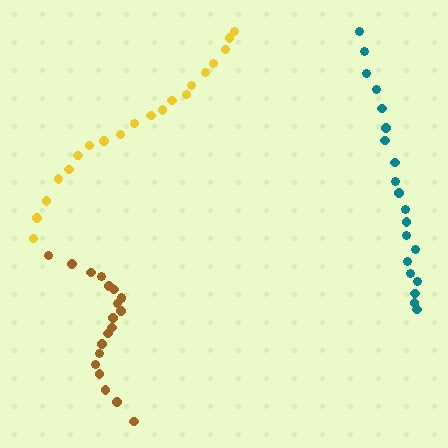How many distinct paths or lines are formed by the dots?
There are 3 distinct paths.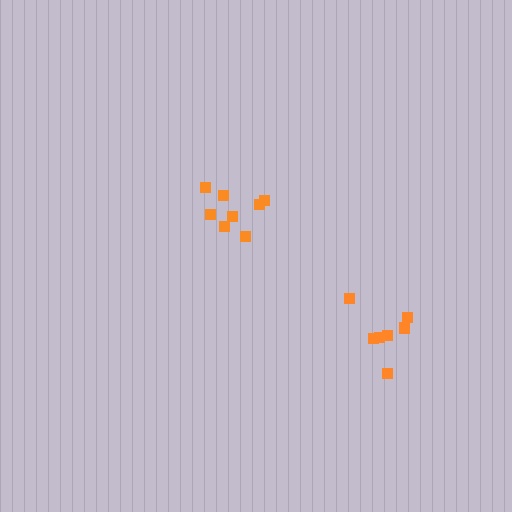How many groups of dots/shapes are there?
There are 2 groups.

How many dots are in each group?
Group 1: 8 dots, Group 2: 7 dots (15 total).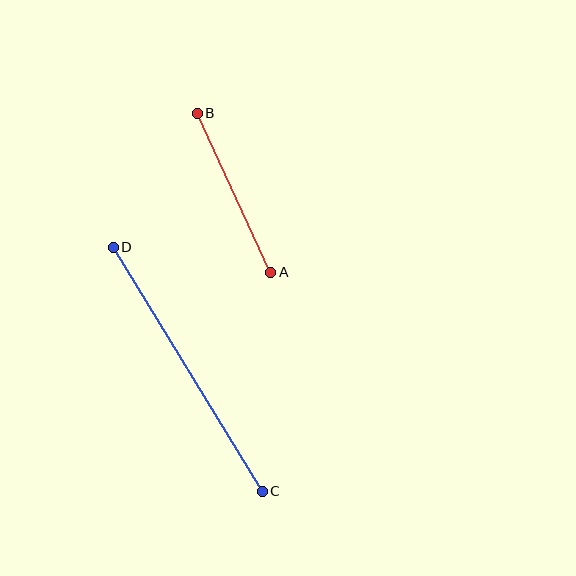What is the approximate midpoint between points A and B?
The midpoint is at approximately (234, 193) pixels.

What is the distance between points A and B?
The distance is approximately 175 pixels.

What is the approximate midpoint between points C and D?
The midpoint is at approximately (188, 369) pixels.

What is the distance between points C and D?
The distance is approximately 286 pixels.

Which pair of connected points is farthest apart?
Points C and D are farthest apart.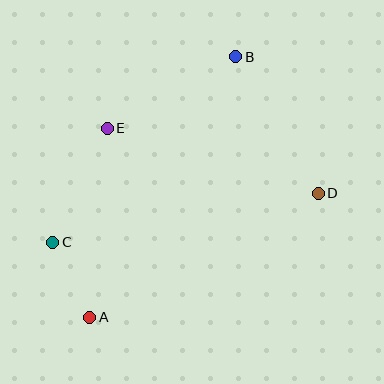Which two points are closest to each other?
Points A and C are closest to each other.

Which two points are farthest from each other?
Points A and B are farthest from each other.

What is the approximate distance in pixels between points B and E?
The distance between B and E is approximately 147 pixels.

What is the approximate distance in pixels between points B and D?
The distance between B and D is approximately 160 pixels.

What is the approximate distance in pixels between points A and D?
The distance between A and D is approximately 260 pixels.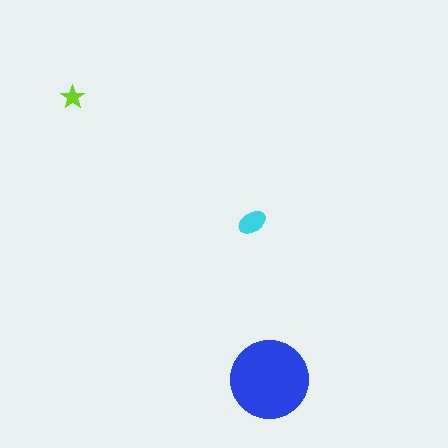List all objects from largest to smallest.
The blue circle, the cyan ellipse, the lime star.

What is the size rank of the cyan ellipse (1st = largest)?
2nd.